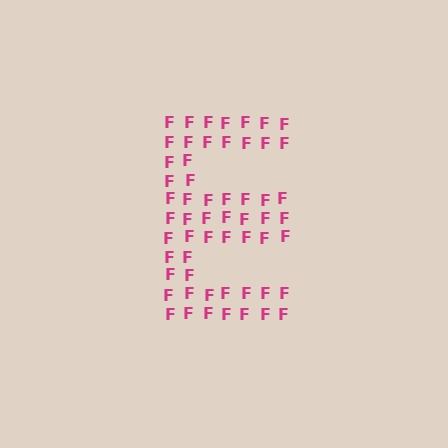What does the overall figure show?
The overall figure shows the letter E.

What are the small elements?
The small elements are letter F's.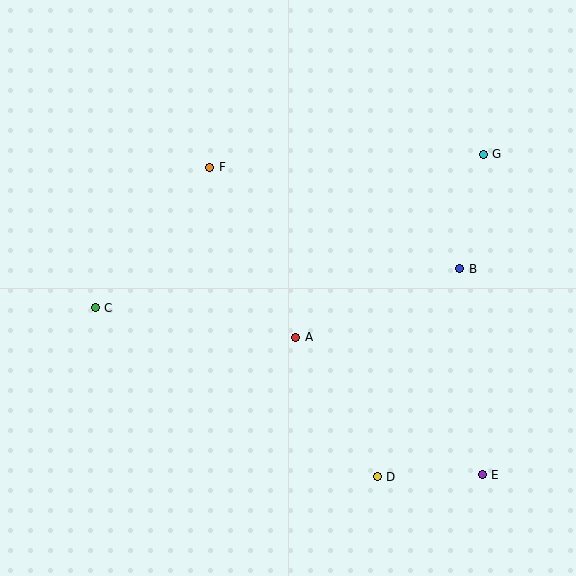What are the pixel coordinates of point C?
Point C is at (95, 308).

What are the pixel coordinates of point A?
Point A is at (296, 337).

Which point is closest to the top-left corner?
Point F is closest to the top-left corner.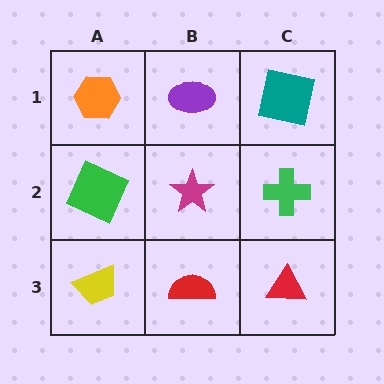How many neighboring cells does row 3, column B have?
3.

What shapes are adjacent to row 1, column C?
A green cross (row 2, column C), a purple ellipse (row 1, column B).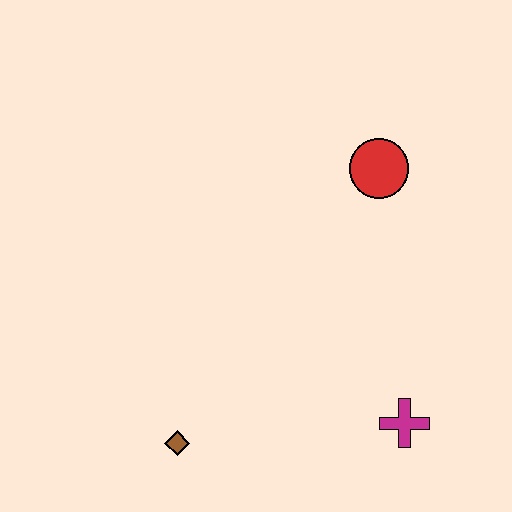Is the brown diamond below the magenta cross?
Yes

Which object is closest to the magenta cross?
The brown diamond is closest to the magenta cross.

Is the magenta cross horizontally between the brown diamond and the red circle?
No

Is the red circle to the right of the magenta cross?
No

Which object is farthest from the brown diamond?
The red circle is farthest from the brown diamond.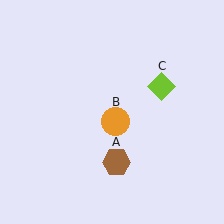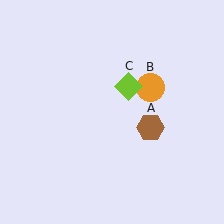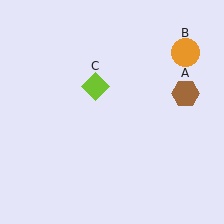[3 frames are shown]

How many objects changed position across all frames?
3 objects changed position: brown hexagon (object A), orange circle (object B), lime diamond (object C).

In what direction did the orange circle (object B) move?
The orange circle (object B) moved up and to the right.